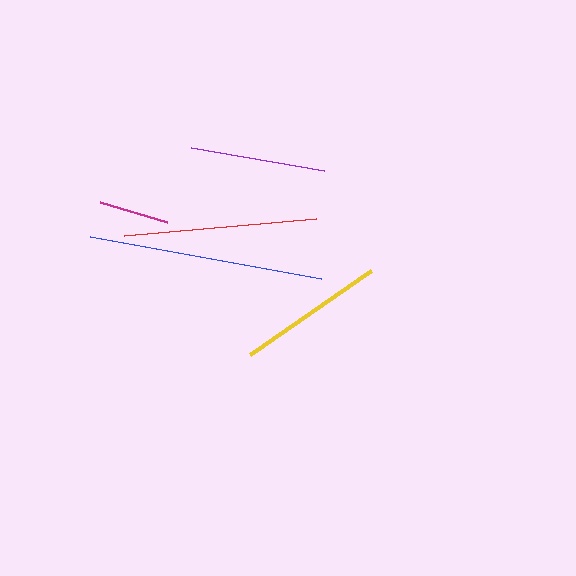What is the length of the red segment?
The red segment is approximately 193 pixels long.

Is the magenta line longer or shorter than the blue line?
The blue line is longer than the magenta line.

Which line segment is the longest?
The blue line is the longest at approximately 236 pixels.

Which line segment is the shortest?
The magenta line is the shortest at approximately 69 pixels.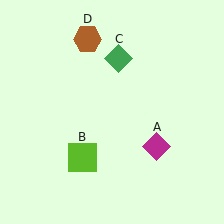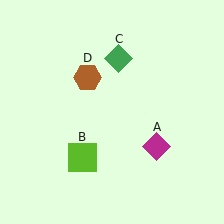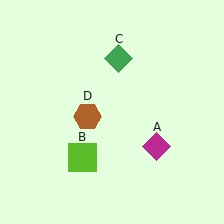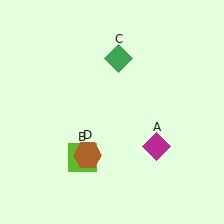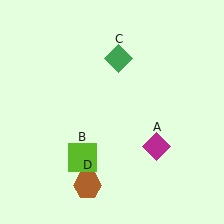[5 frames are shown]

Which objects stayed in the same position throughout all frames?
Magenta diamond (object A) and lime square (object B) and green diamond (object C) remained stationary.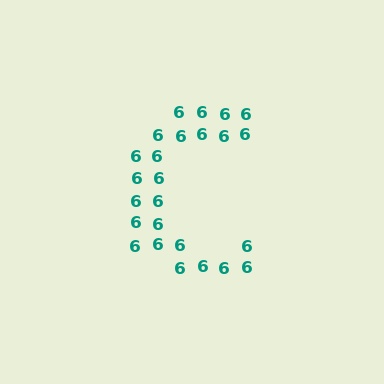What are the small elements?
The small elements are digit 6's.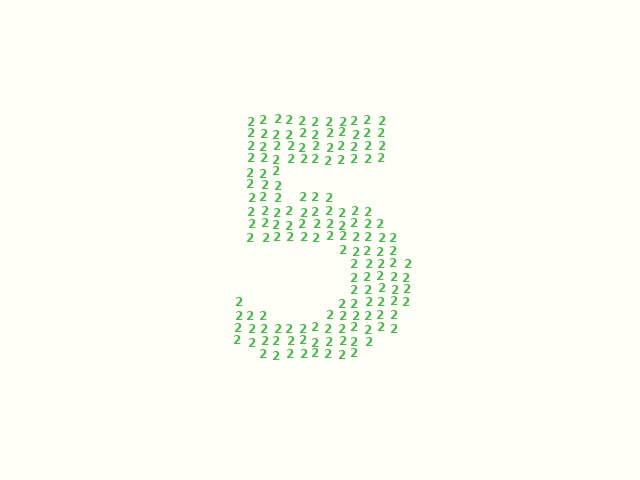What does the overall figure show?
The overall figure shows the digit 5.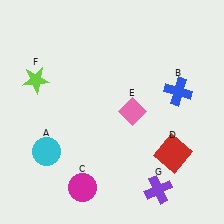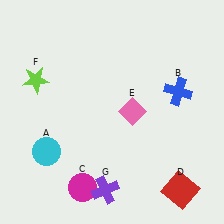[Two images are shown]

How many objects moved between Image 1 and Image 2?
2 objects moved between the two images.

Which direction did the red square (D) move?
The red square (D) moved down.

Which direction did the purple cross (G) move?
The purple cross (G) moved left.